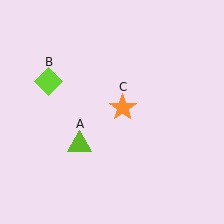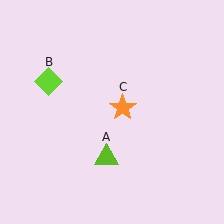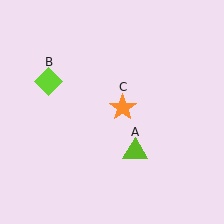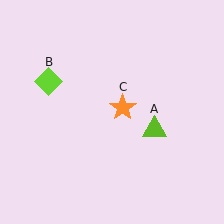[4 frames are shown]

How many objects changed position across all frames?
1 object changed position: lime triangle (object A).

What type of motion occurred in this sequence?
The lime triangle (object A) rotated counterclockwise around the center of the scene.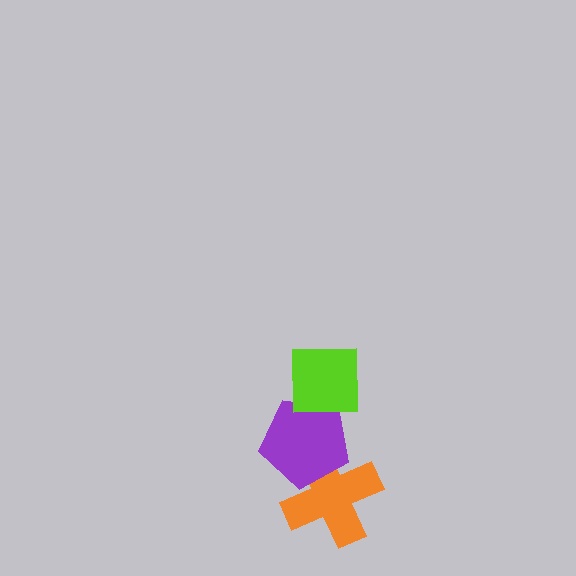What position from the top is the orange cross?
The orange cross is 3rd from the top.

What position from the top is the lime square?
The lime square is 1st from the top.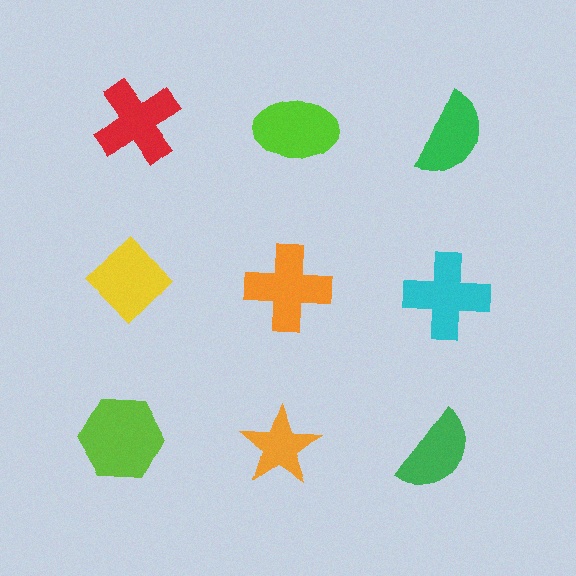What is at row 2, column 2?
An orange cross.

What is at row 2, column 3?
A cyan cross.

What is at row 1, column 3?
A green semicircle.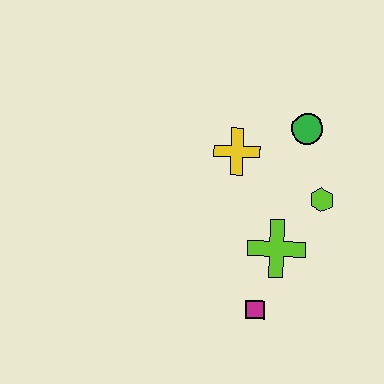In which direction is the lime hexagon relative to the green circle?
The lime hexagon is below the green circle.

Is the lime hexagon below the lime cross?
No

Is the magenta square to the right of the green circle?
No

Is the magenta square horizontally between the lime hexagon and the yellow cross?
Yes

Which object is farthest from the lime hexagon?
The magenta square is farthest from the lime hexagon.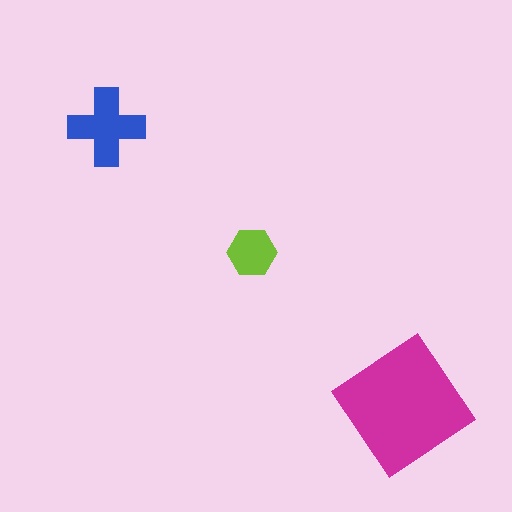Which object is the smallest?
The lime hexagon.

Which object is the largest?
The magenta diamond.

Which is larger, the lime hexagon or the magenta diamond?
The magenta diamond.